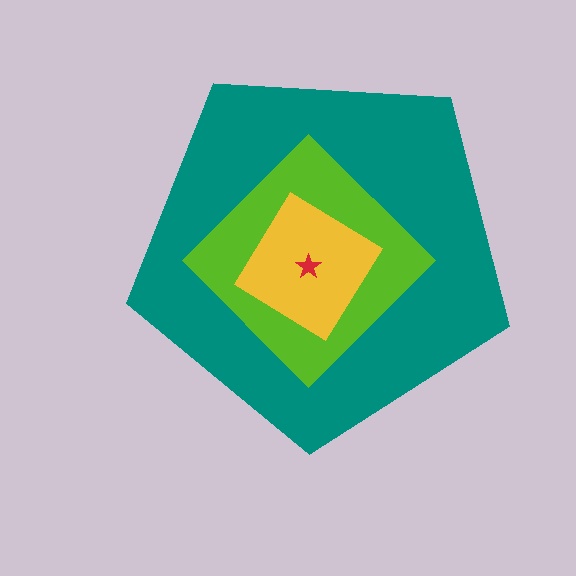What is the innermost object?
The red star.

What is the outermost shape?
The teal pentagon.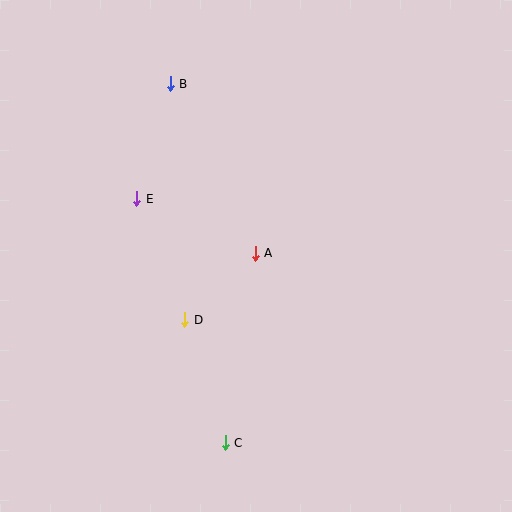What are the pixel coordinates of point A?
Point A is at (255, 253).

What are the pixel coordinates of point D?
Point D is at (185, 320).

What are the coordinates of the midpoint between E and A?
The midpoint between E and A is at (196, 226).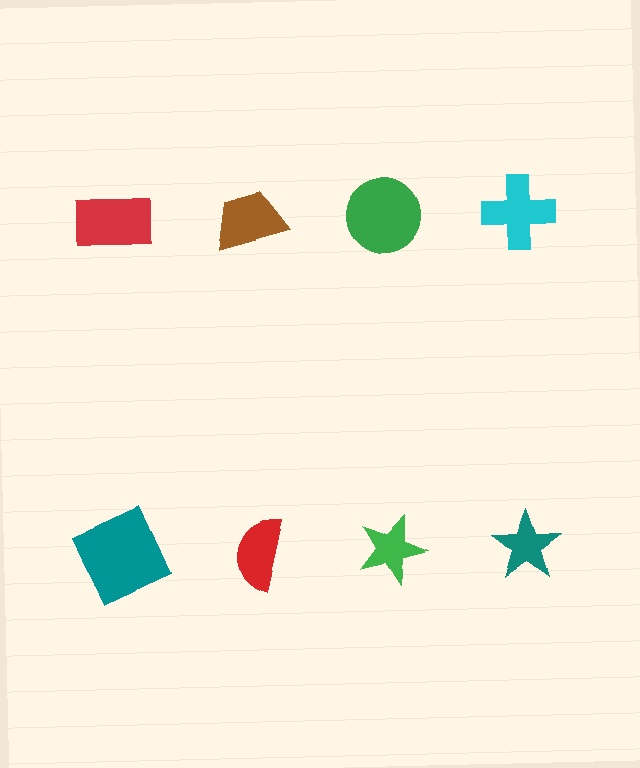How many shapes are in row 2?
4 shapes.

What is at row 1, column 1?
A red rectangle.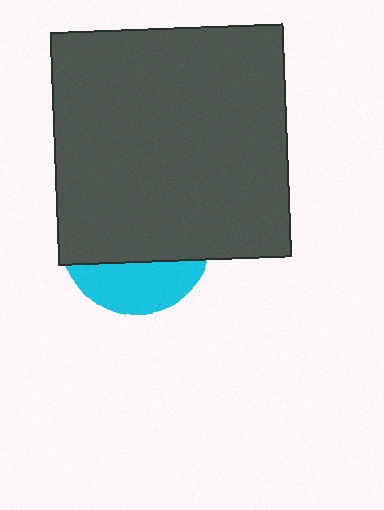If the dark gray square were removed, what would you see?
You would see the complete cyan circle.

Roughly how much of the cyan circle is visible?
A small part of it is visible (roughly 31%).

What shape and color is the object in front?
The object in front is a dark gray square.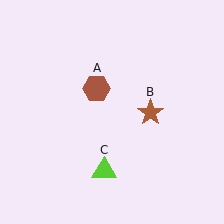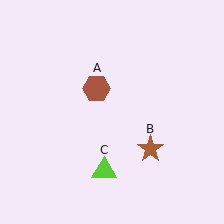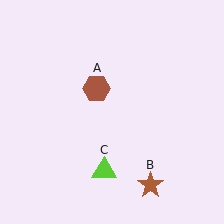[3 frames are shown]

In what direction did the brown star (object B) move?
The brown star (object B) moved down.